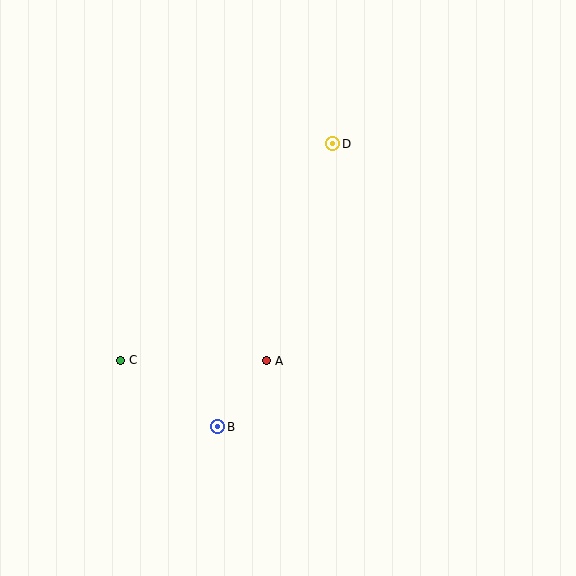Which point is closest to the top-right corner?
Point D is closest to the top-right corner.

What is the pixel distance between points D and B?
The distance between D and B is 305 pixels.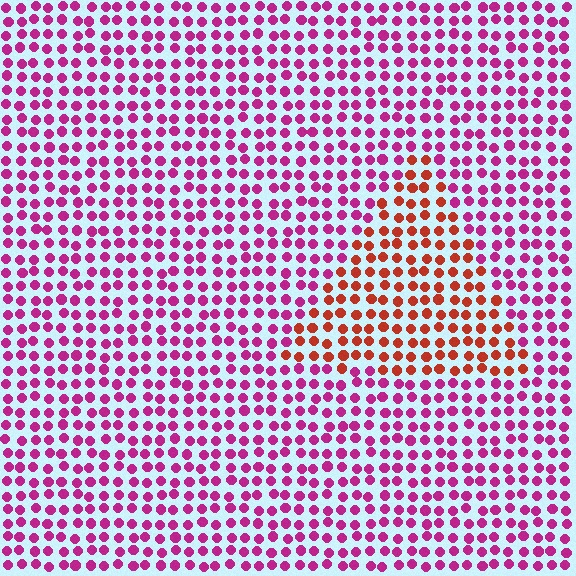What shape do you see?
I see a triangle.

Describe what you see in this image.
The image is filled with small magenta elements in a uniform arrangement. A triangle-shaped region is visible where the elements are tinted to a slightly different hue, forming a subtle color boundary.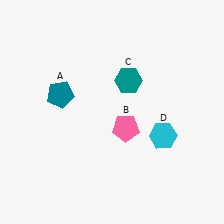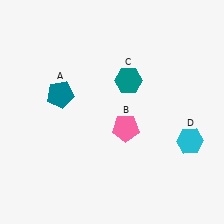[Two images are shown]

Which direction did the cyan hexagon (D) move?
The cyan hexagon (D) moved right.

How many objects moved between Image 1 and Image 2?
1 object moved between the two images.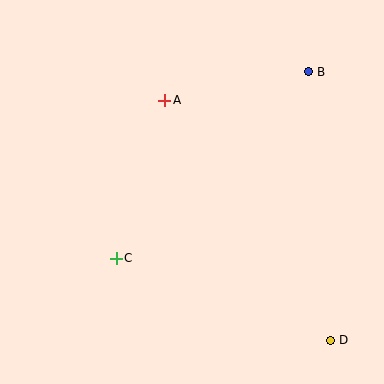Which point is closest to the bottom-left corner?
Point C is closest to the bottom-left corner.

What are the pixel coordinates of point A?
Point A is at (165, 101).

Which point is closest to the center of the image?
Point A at (165, 101) is closest to the center.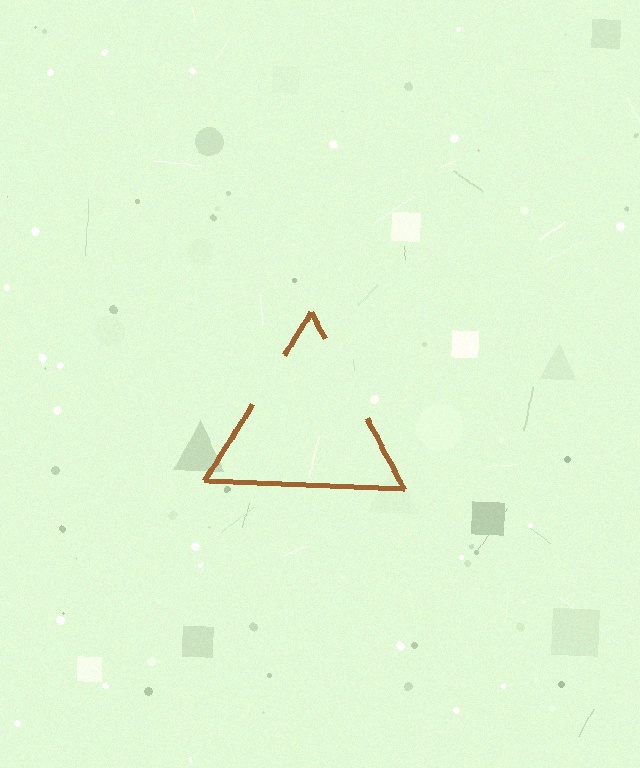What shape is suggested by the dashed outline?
The dashed outline suggests a triangle.